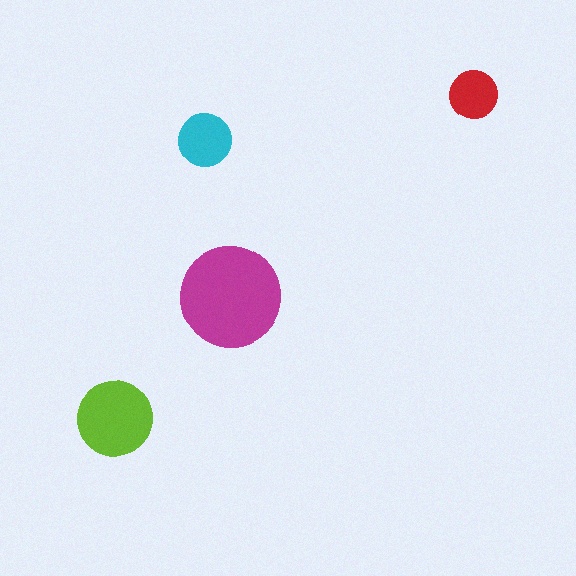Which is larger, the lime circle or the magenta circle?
The magenta one.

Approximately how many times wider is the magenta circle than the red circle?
About 2 times wider.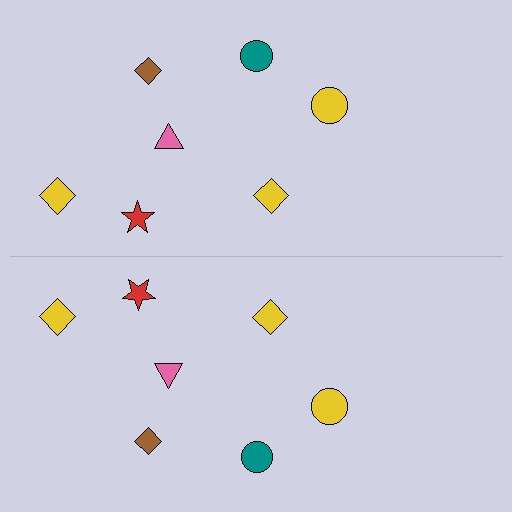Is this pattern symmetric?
Yes, this pattern has bilateral (reflection) symmetry.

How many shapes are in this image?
There are 14 shapes in this image.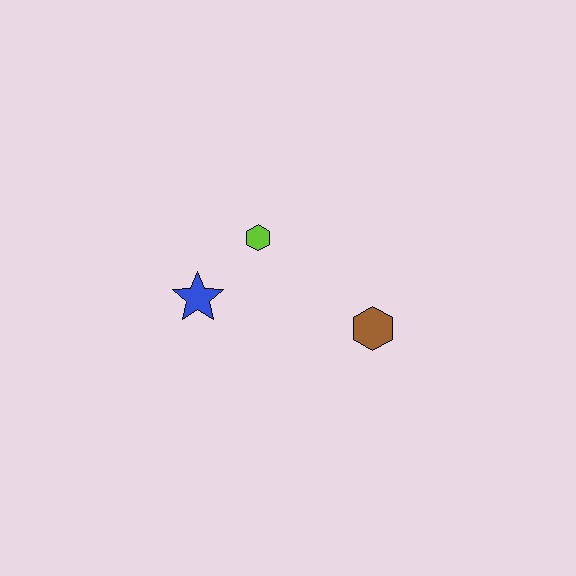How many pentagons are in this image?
There are no pentagons.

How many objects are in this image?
There are 3 objects.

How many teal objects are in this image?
There are no teal objects.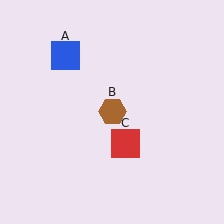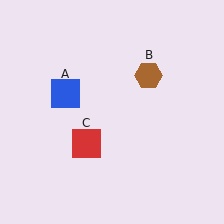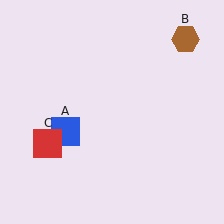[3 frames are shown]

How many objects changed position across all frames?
3 objects changed position: blue square (object A), brown hexagon (object B), red square (object C).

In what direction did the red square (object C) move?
The red square (object C) moved left.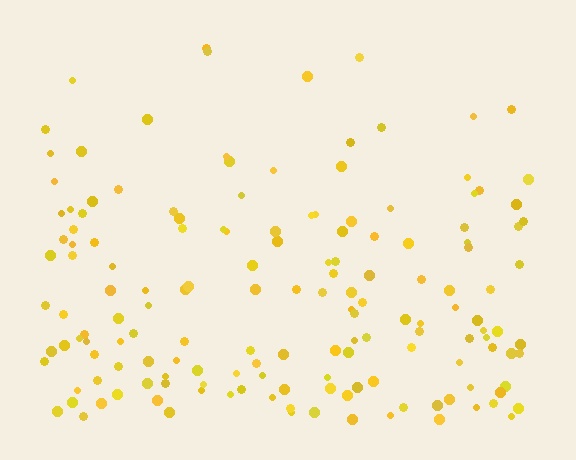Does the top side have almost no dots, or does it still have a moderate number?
Still a moderate number, just noticeably fewer than the bottom.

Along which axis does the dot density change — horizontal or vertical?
Vertical.